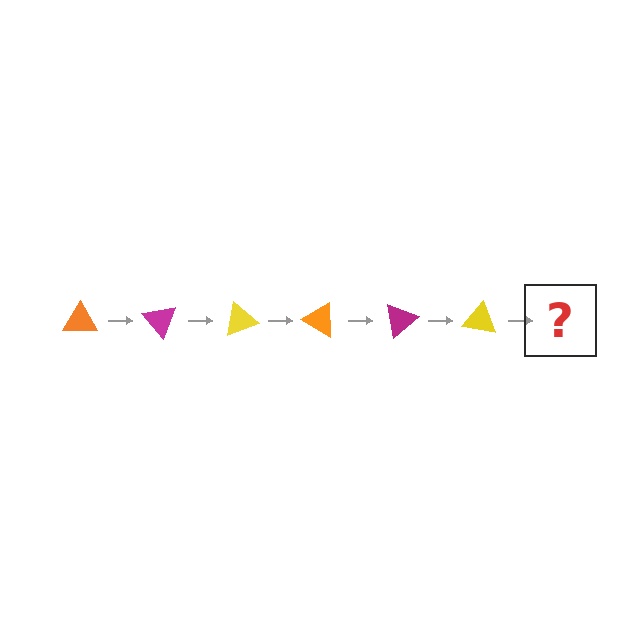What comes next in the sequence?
The next element should be an orange triangle, rotated 300 degrees from the start.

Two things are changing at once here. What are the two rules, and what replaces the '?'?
The two rules are that it rotates 50 degrees each step and the color cycles through orange, magenta, and yellow. The '?' should be an orange triangle, rotated 300 degrees from the start.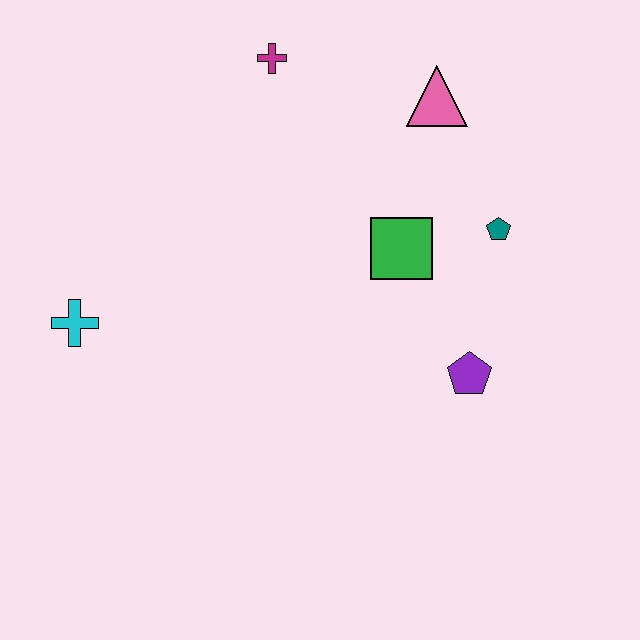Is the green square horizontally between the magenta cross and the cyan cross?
No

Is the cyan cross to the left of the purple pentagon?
Yes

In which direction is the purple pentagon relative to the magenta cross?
The purple pentagon is below the magenta cross.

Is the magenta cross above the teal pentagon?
Yes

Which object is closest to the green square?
The teal pentagon is closest to the green square.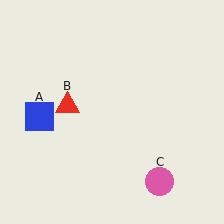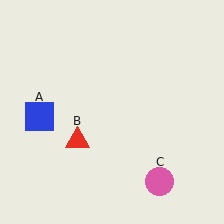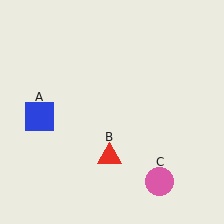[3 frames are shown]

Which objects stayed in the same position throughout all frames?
Blue square (object A) and pink circle (object C) remained stationary.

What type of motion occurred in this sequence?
The red triangle (object B) rotated counterclockwise around the center of the scene.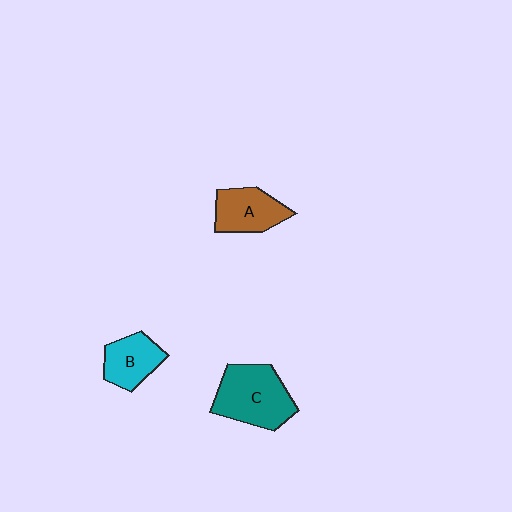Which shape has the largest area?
Shape C (teal).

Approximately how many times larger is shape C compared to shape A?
Approximately 1.5 times.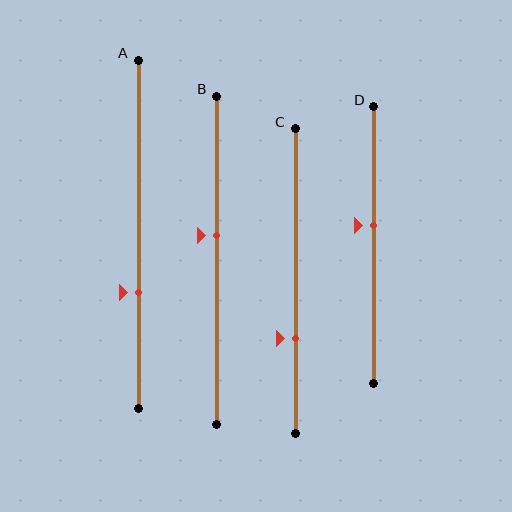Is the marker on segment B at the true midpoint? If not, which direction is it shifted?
No, the marker on segment B is shifted upward by about 8% of the segment length.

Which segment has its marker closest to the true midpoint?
Segment D has its marker closest to the true midpoint.